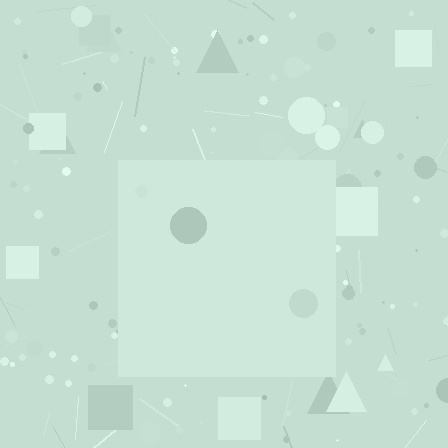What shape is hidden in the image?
A square is hidden in the image.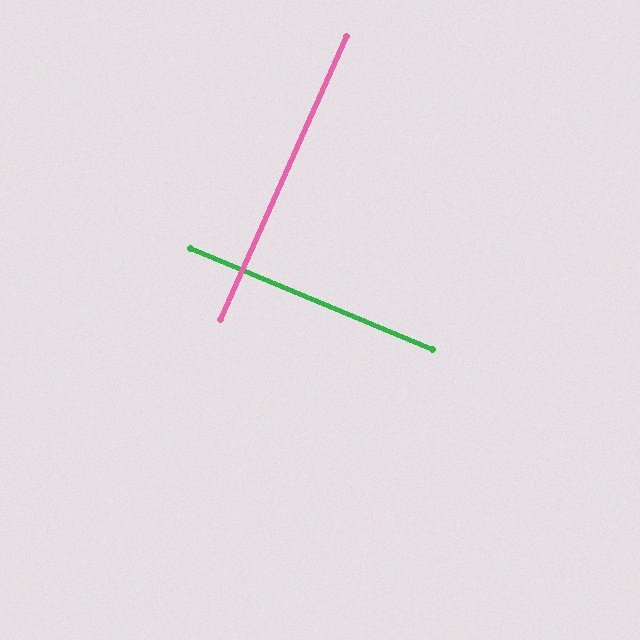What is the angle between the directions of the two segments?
Approximately 89 degrees.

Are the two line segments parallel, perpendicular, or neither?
Perpendicular — they meet at approximately 89°.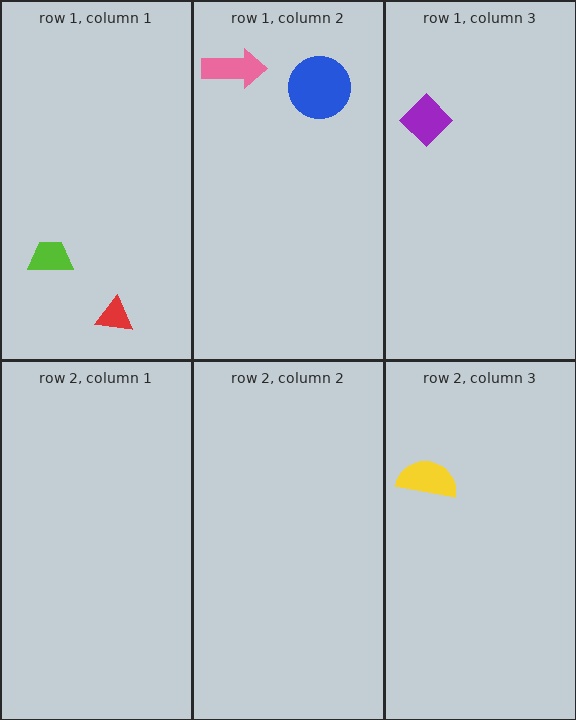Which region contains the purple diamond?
The row 1, column 3 region.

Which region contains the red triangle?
The row 1, column 1 region.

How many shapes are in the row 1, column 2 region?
2.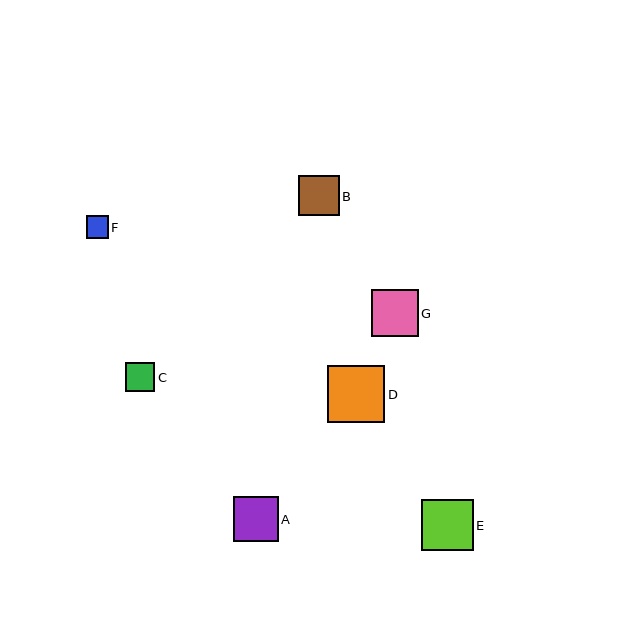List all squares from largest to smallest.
From largest to smallest: D, E, G, A, B, C, F.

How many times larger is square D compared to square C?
Square D is approximately 2.0 times the size of square C.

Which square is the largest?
Square D is the largest with a size of approximately 57 pixels.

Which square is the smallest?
Square F is the smallest with a size of approximately 22 pixels.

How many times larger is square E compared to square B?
Square E is approximately 1.3 times the size of square B.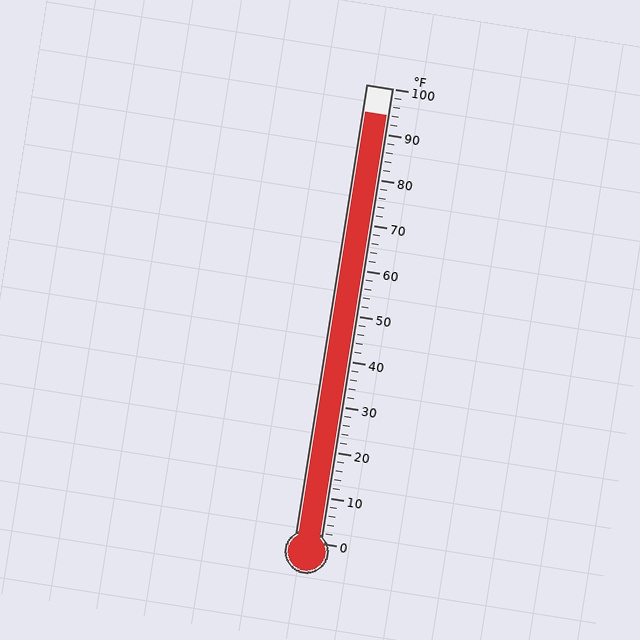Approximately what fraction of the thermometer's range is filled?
The thermometer is filled to approximately 95% of its range.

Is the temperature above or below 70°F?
The temperature is above 70°F.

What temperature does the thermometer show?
The thermometer shows approximately 94°F.